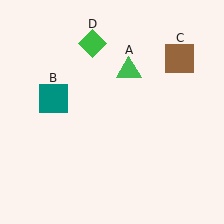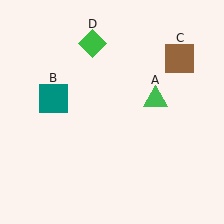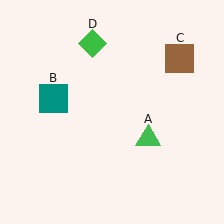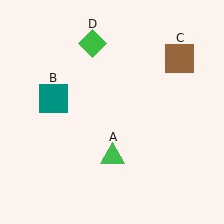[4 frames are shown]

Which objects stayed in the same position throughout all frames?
Teal square (object B) and brown square (object C) and green diamond (object D) remained stationary.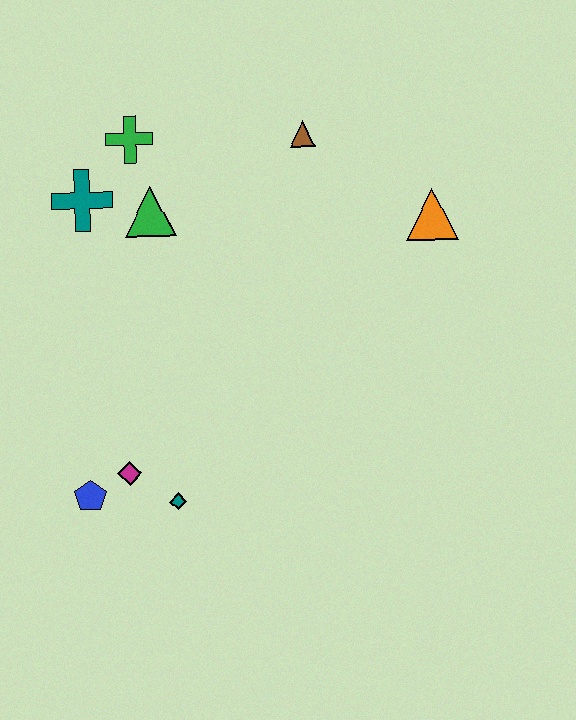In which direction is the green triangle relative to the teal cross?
The green triangle is to the right of the teal cross.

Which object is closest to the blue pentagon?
The magenta diamond is closest to the blue pentagon.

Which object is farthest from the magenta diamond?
The orange triangle is farthest from the magenta diamond.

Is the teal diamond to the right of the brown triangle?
No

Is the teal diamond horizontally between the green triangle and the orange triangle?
Yes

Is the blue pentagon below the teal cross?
Yes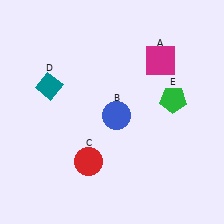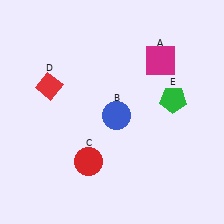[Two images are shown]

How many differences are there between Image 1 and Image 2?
There is 1 difference between the two images.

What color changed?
The diamond (D) changed from teal in Image 1 to red in Image 2.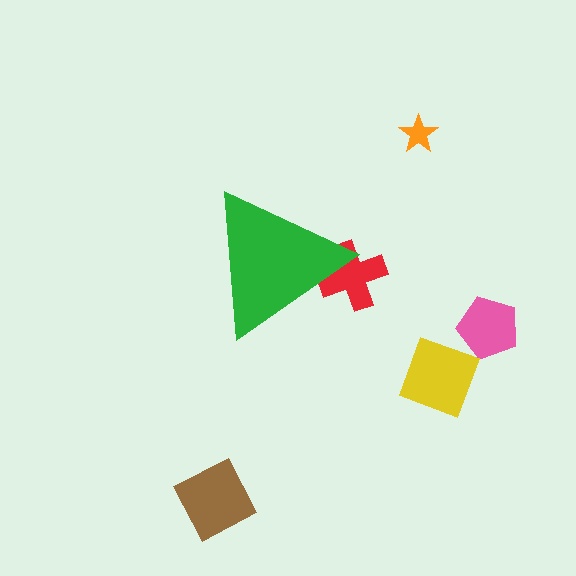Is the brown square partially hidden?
No, the brown square is fully visible.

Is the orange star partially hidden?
No, the orange star is fully visible.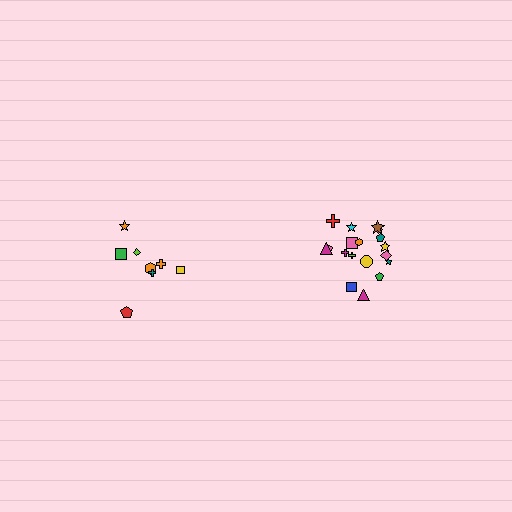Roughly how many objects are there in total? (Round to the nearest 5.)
Roughly 25 objects in total.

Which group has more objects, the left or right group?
The right group.